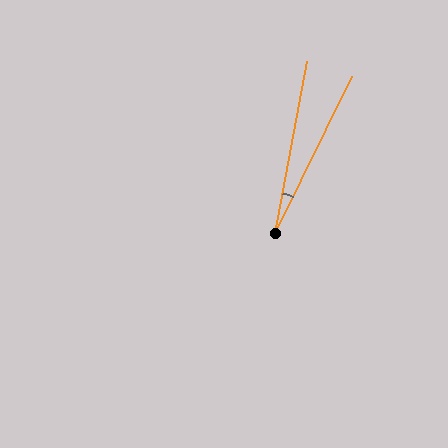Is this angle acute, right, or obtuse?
It is acute.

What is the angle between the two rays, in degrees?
Approximately 16 degrees.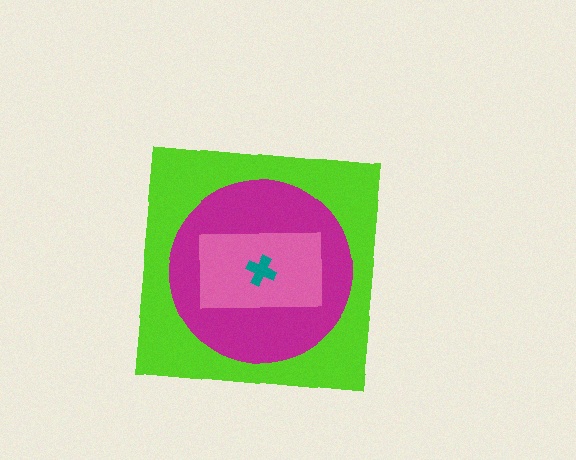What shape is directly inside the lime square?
The magenta circle.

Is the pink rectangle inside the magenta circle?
Yes.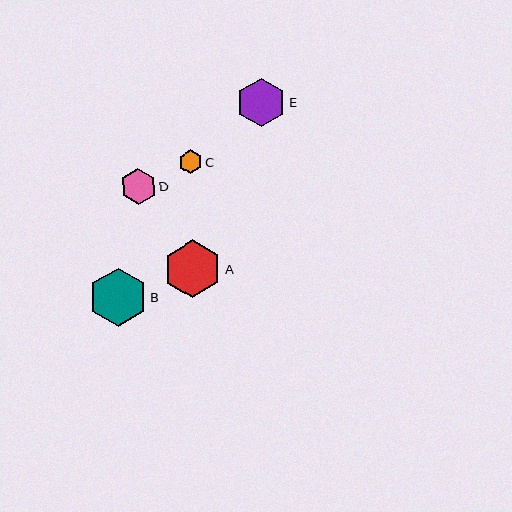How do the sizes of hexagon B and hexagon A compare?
Hexagon B and hexagon A are approximately the same size.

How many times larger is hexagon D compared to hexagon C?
Hexagon D is approximately 1.5 times the size of hexagon C.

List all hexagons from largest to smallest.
From largest to smallest: B, A, E, D, C.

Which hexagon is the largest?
Hexagon B is the largest with a size of approximately 58 pixels.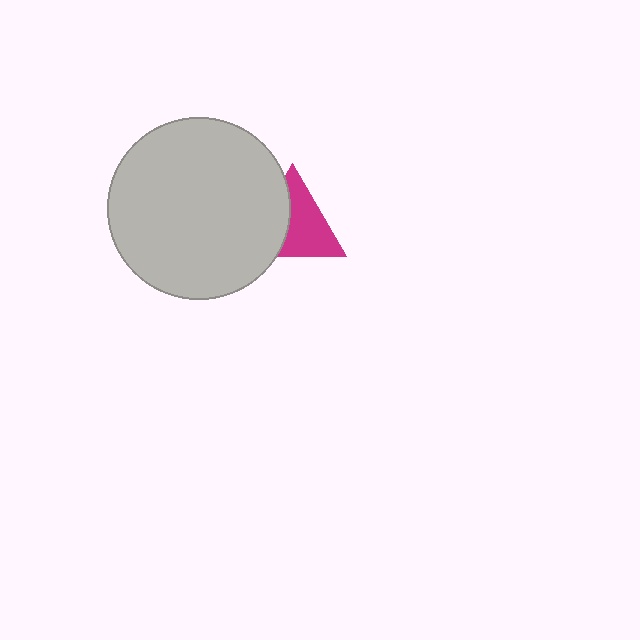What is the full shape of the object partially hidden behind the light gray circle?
The partially hidden object is a magenta triangle.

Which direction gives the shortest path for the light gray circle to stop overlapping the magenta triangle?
Moving left gives the shortest separation.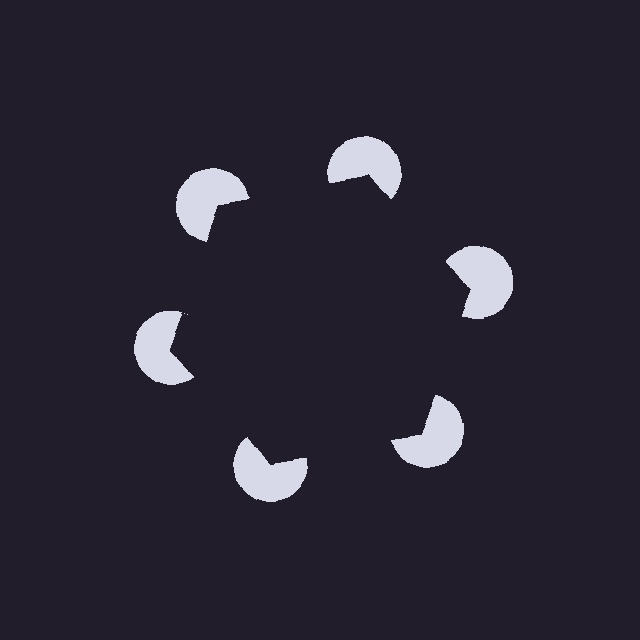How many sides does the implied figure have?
6 sides.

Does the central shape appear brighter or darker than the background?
It typically appears slightly darker than the background, even though no actual brightness change is drawn.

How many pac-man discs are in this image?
There are 6 — one at each vertex of the illusory hexagon.